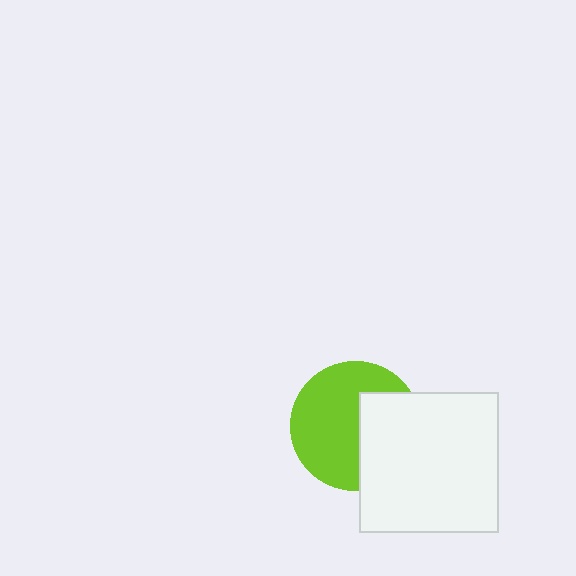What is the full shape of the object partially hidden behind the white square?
The partially hidden object is a lime circle.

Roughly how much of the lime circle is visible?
About half of it is visible (roughly 62%).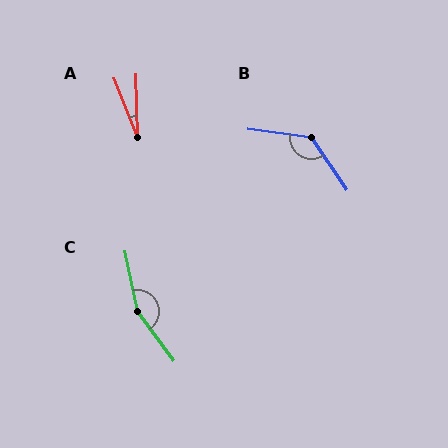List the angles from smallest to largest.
A (20°), B (132°), C (155°).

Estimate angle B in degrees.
Approximately 132 degrees.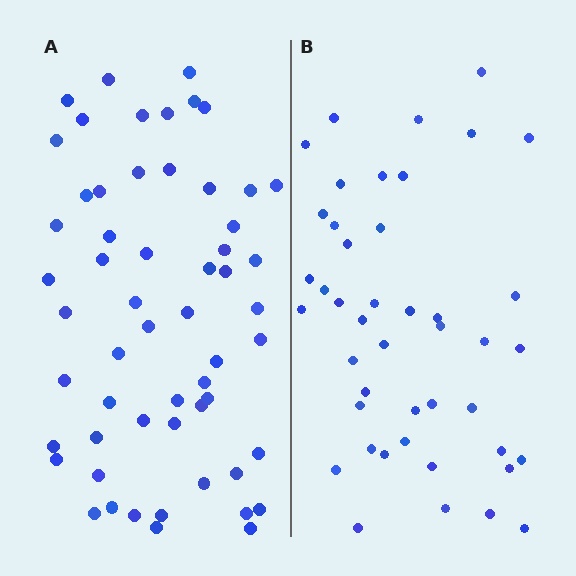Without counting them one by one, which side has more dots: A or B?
Region A (the left region) has more dots.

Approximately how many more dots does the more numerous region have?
Region A has approximately 15 more dots than region B.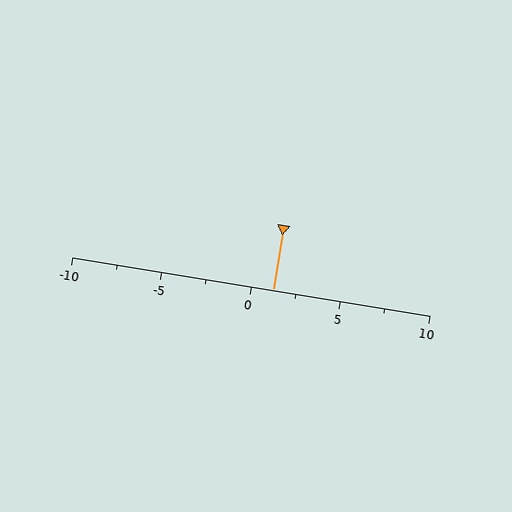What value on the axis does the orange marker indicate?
The marker indicates approximately 1.2.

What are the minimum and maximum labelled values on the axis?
The axis runs from -10 to 10.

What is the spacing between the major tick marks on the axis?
The major ticks are spaced 5 apart.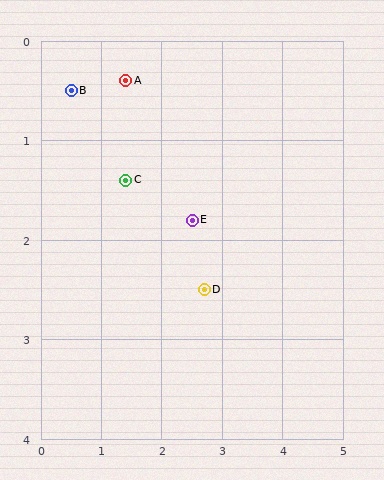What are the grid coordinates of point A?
Point A is at approximately (1.4, 0.4).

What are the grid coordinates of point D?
Point D is at approximately (2.7, 2.5).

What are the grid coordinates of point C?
Point C is at approximately (1.4, 1.4).